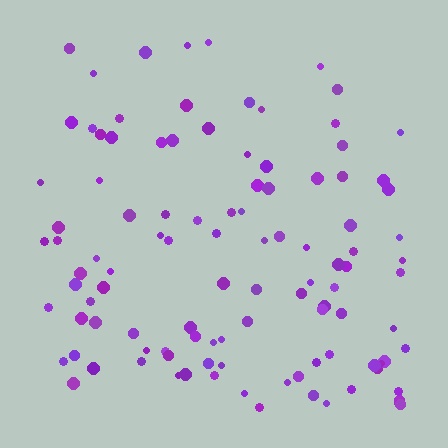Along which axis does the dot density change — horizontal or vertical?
Vertical.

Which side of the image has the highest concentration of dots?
The bottom.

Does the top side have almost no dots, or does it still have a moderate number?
Still a moderate number, just noticeably fewer than the bottom.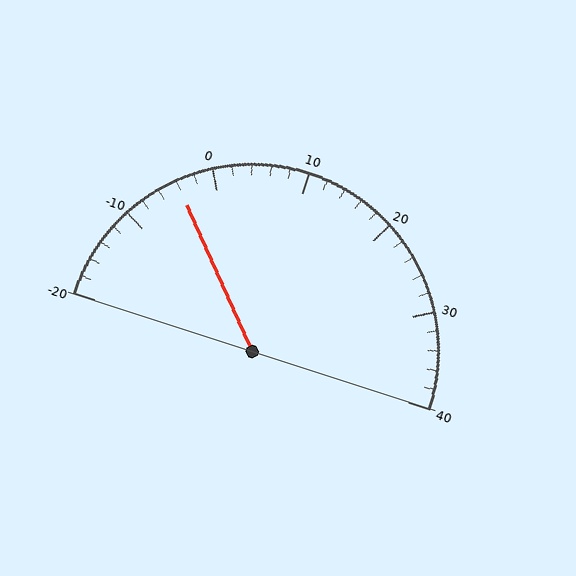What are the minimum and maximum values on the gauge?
The gauge ranges from -20 to 40.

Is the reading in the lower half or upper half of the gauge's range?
The reading is in the lower half of the range (-20 to 40).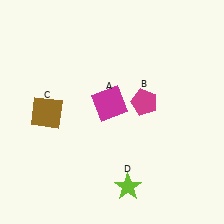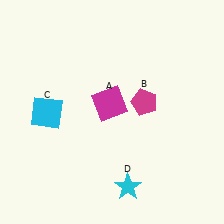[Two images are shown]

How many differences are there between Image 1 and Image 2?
There are 2 differences between the two images.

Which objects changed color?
C changed from brown to cyan. D changed from lime to cyan.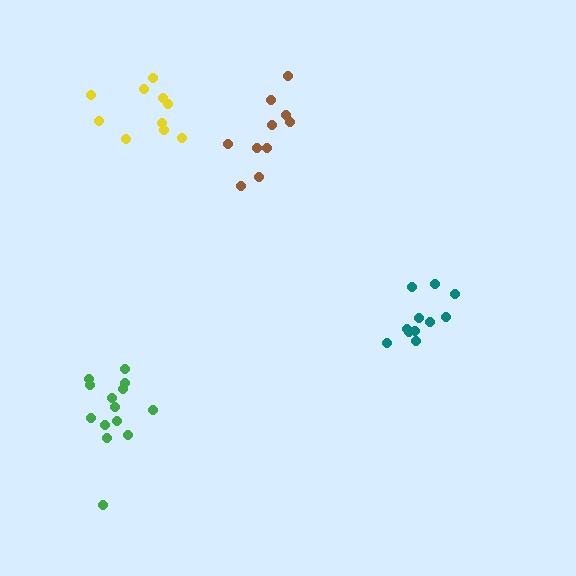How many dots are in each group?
Group 1: 14 dots, Group 2: 11 dots, Group 3: 10 dots, Group 4: 10 dots (45 total).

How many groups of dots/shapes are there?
There are 4 groups.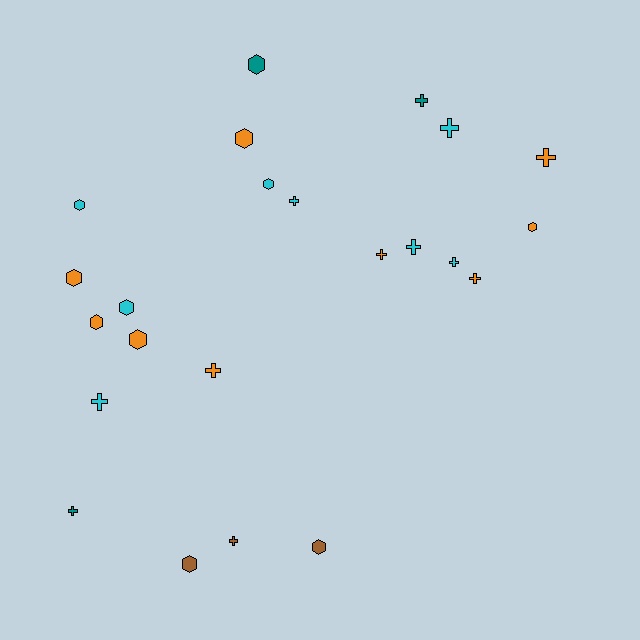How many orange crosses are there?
There are 4 orange crosses.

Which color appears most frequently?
Orange, with 9 objects.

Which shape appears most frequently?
Cross, with 12 objects.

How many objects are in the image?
There are 23 objects.